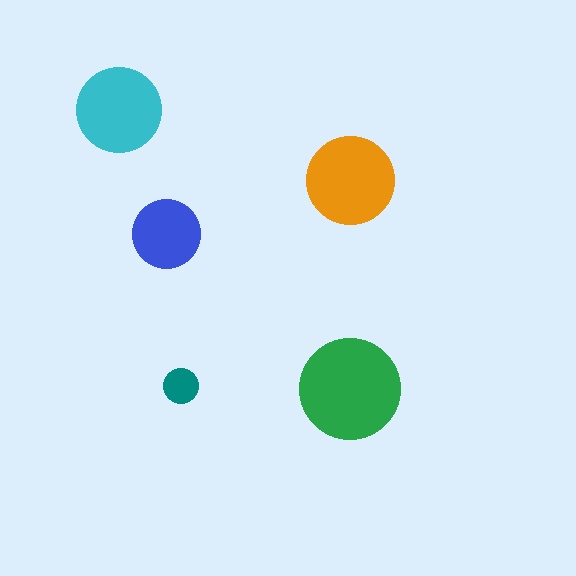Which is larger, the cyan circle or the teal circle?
The cyan one.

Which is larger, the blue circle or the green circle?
The green one.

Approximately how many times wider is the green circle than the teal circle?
About 3 times wider.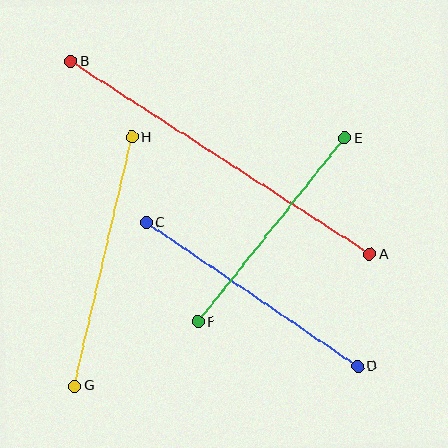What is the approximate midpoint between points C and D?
The midpoint is at approximately (252, 295) pixels.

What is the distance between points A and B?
The distance is approximately 357 pixels.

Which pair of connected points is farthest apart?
Points A and B are farthest apart.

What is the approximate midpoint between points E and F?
The midpoint is at approximately (271, 230) pixels.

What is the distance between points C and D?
The distance is approximately 256 pixels.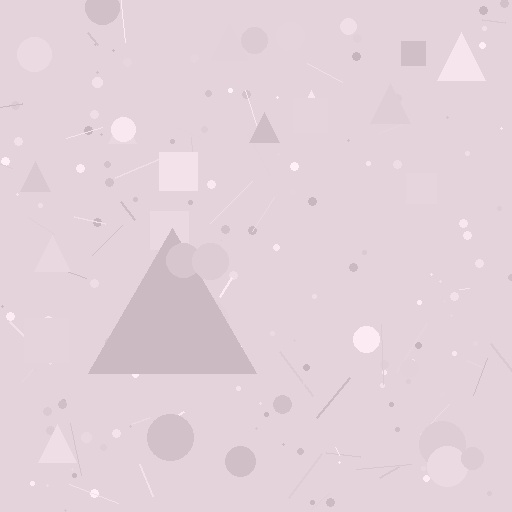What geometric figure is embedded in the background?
A triangle is embedded in the background.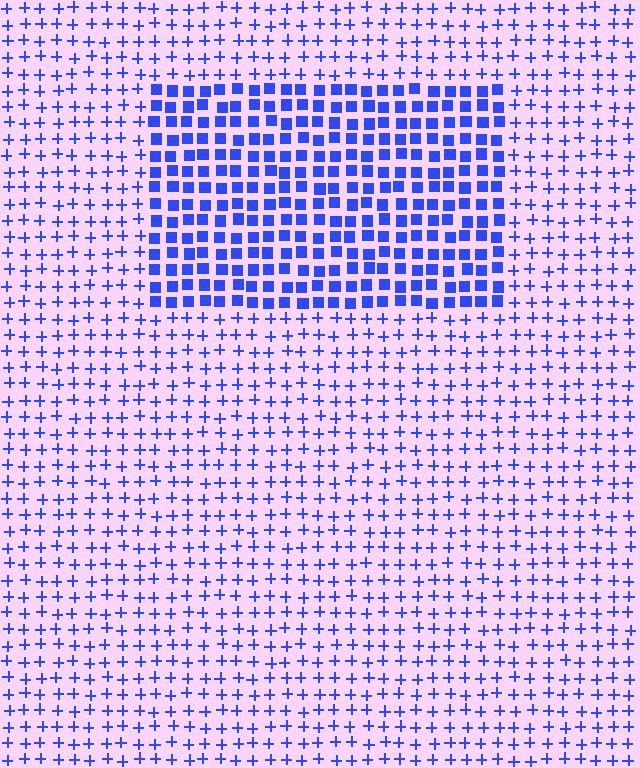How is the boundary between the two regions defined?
The boundary is defined by a change in element shape: squares inside vs. plus signs outside. All elements share the same color and spacing.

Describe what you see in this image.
The image is filled with small blue elements arranged in a uniform grid. A rectangle-shaped region contains squares, while the surrounding area contains plus signs. The boundary is defined purely by the change in element shape.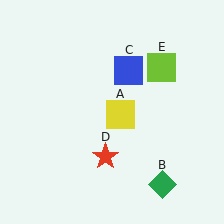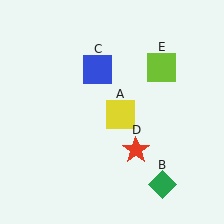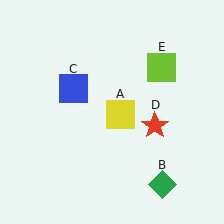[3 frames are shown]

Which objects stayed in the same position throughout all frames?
Yellow square (object A) and green diamond (object B) and lime square (object E) remained stationary.